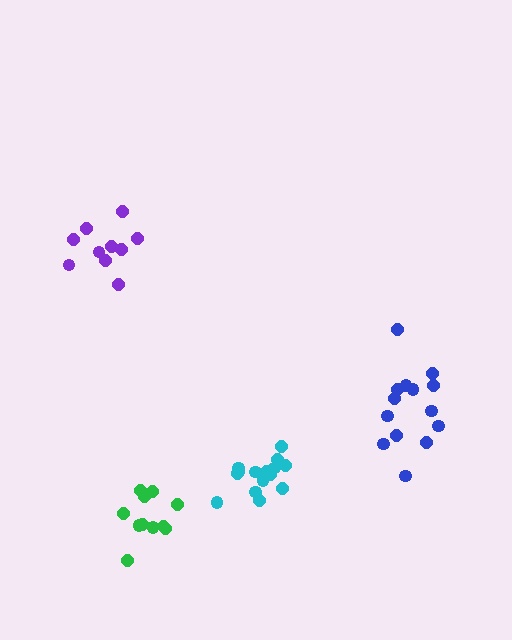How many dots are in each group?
Group 1: 14 dots, Group 2: 11 dots, Group 3: 10 dots, Group 4: 15 dots (50 total).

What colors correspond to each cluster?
The clusters are colored: blue, green, purple, cyan.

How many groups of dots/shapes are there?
There are 4 groups.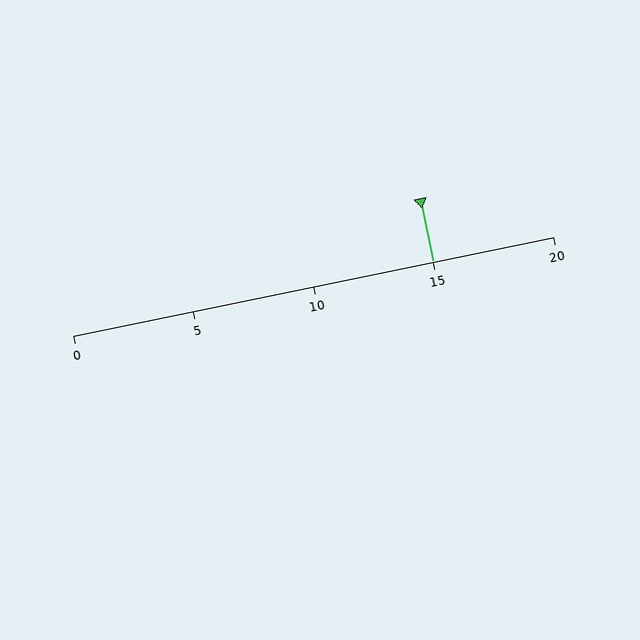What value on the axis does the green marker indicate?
The marker indicates approximately 15.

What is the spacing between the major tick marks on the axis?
The major ticks are spaced 5 apart.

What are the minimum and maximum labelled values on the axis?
The axis runs from 0 to 20.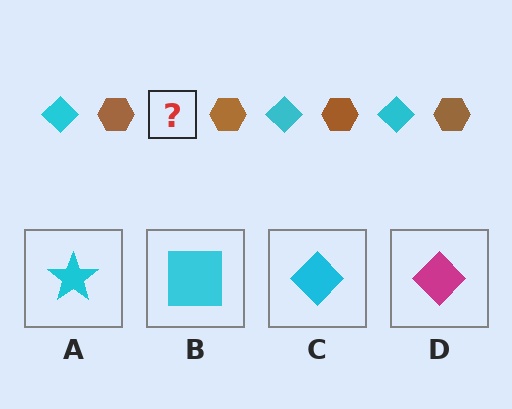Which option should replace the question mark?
Option C.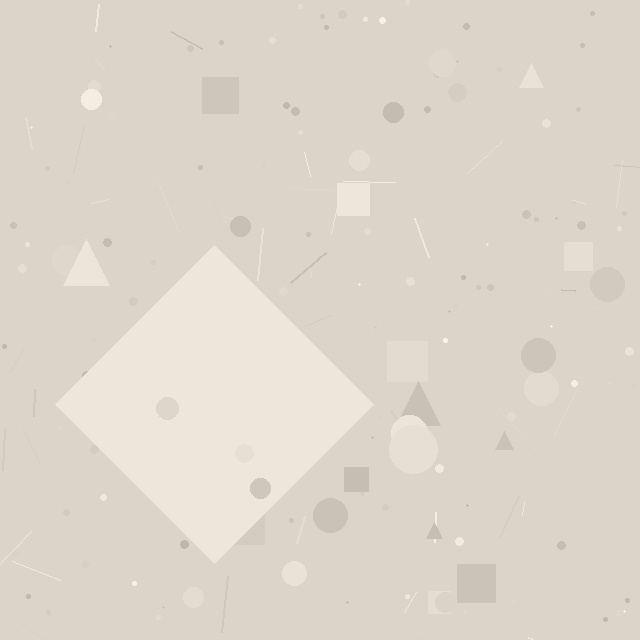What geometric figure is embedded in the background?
A diamond is embedded in the background.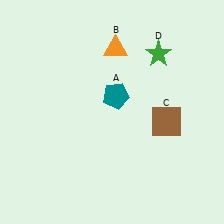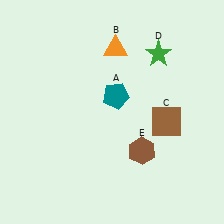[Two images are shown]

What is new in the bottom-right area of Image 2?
A brown hexagon (E) was added in the bottom-right area of Image 2.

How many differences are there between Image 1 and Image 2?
There is 1 difference between the two images.